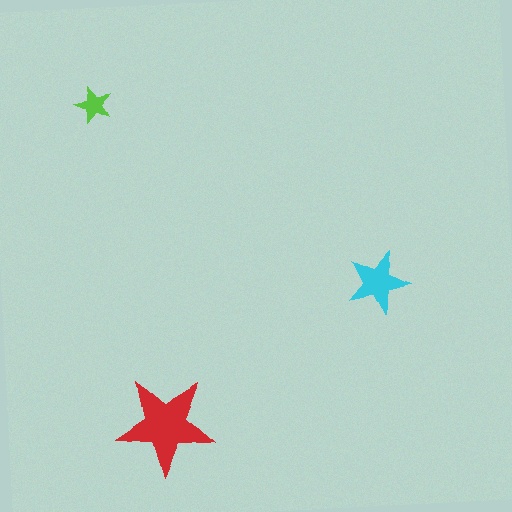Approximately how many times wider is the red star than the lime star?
About 2.5 times wider.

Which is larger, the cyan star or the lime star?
The cyan one.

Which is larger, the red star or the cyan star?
The red one.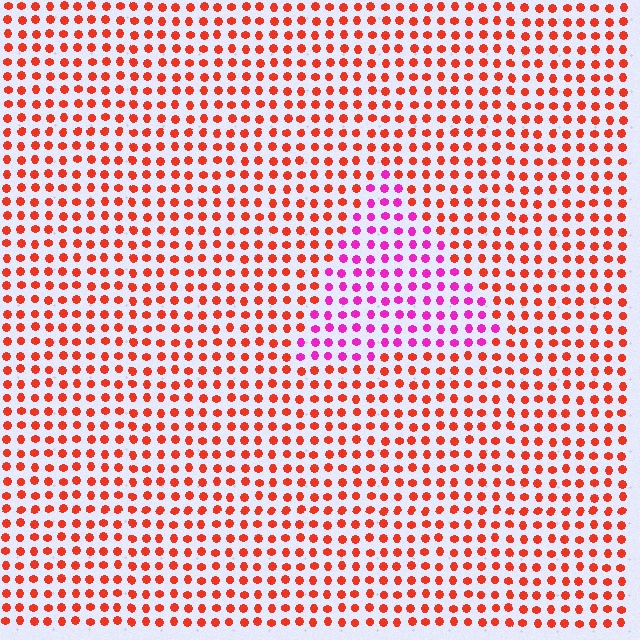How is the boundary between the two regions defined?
The boundary is defined purely by a slight shift in hue (about 54 degrees). Spacing, size, and orientation are identical on both sides.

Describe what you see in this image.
The image is filled with small red elements in a uniform arrangement. A triangle-shaped region is visible where the elements are tinted to a slightly different hue, forming a subtle color boundary.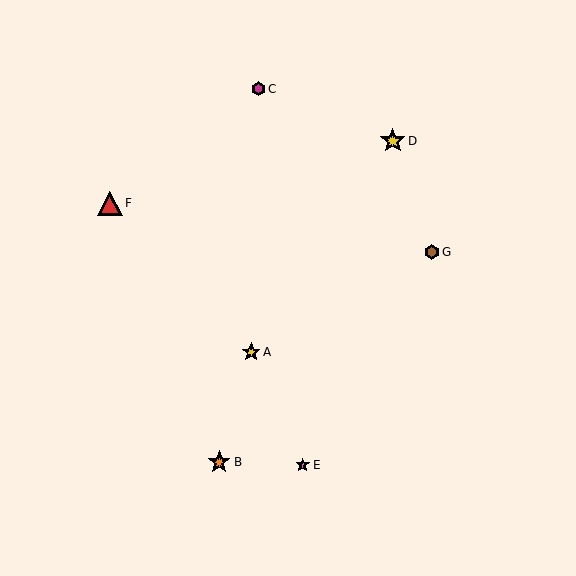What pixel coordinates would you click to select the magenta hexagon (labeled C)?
Click at (258, 89) to select the magenta hexagon C.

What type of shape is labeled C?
Shape C is a magenta hexagon.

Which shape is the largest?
The yellow star (labeled D) is the largest.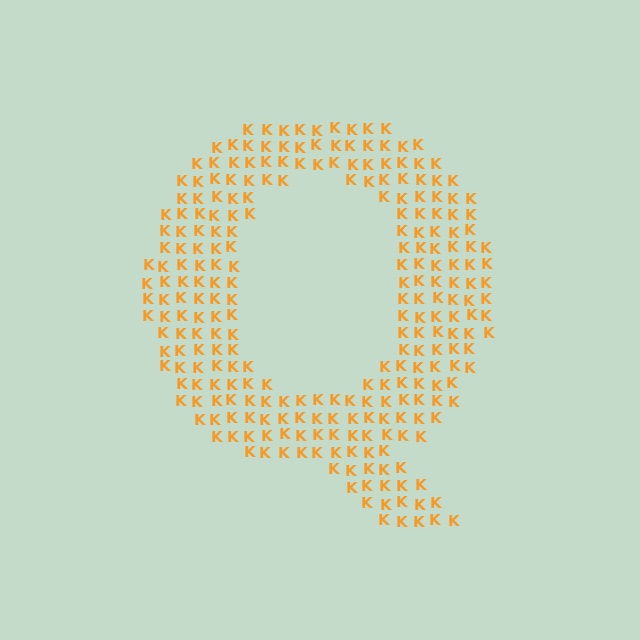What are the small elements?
The small elements are letter K's.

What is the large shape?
The large shape is the letter Q.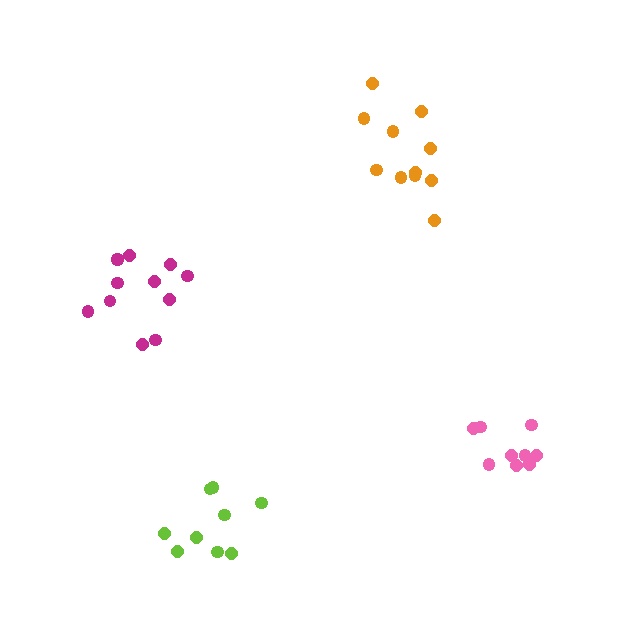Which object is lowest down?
The lime cluster is bottommost.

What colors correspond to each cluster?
The clusters are colored: pink, magenta, lime, orange.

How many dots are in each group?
Group 1: 9 dots, Group 2: 12 dots, Group 3: 9 dots, Group 4: 11 dots (41 total).